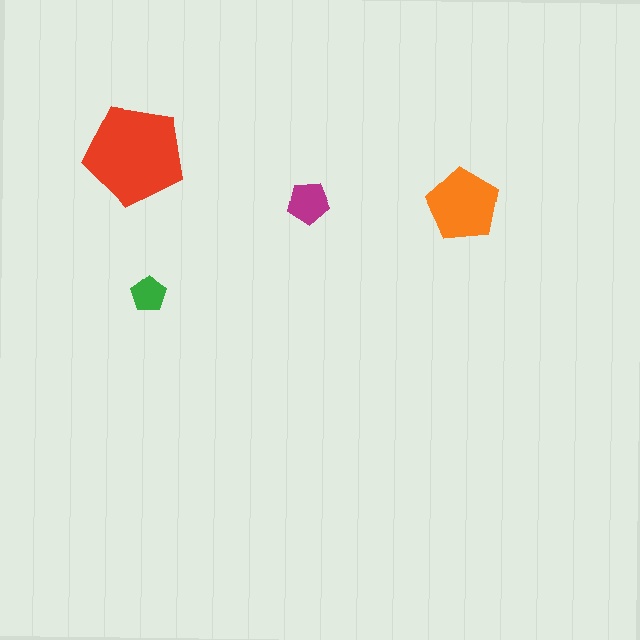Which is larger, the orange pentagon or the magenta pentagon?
The orange one.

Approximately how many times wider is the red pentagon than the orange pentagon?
About 1.5 times wider.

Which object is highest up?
The red pentagon is topmost.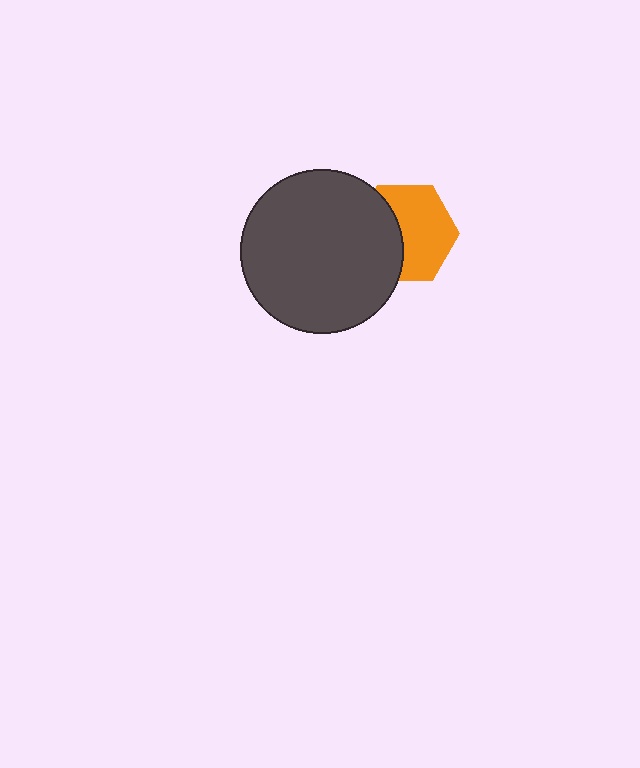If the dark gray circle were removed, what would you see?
You would see the complete orange hexagon.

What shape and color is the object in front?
The object in front is a dark gray circle.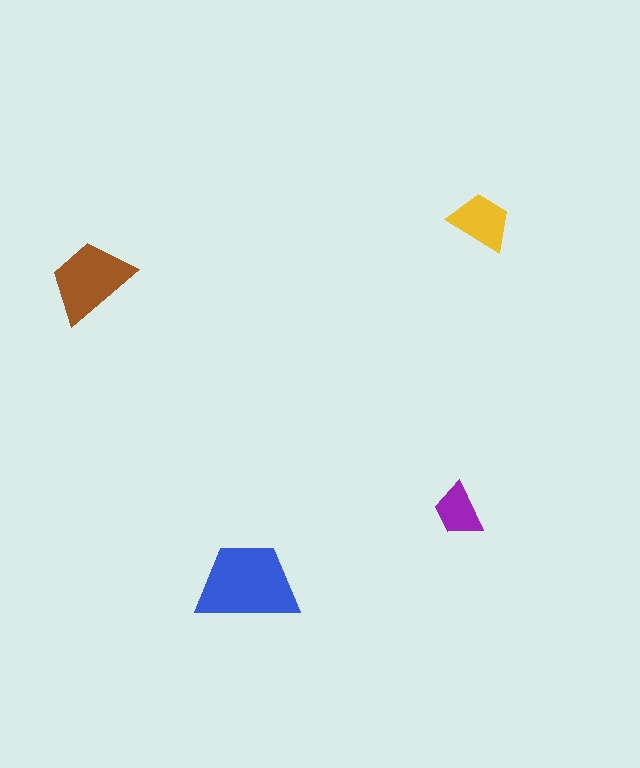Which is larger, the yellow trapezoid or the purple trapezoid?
The yellow one.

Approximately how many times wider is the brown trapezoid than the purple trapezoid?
About 1.5 times wider.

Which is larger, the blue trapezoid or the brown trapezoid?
The blue one.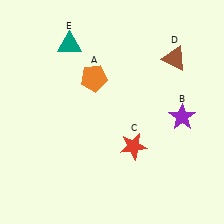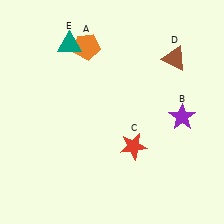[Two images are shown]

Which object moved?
The orange pentagon (A) moved up.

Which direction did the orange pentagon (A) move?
The orange pentagon (A) moved up.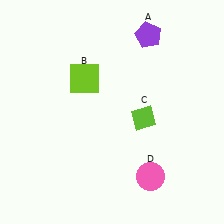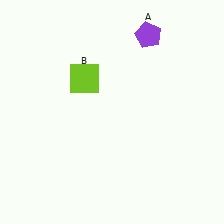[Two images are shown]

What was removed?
The pink circle (D), the lime diamond (C) were removed in Image 2.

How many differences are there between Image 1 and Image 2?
There are 2 differences between the two images.